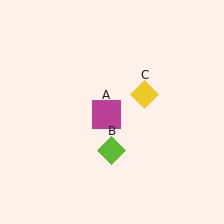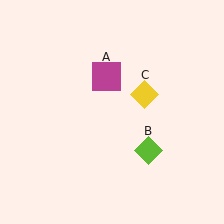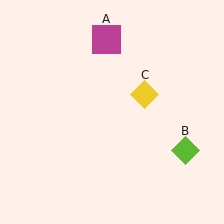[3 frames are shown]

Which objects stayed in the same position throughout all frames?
Yellow diamond (object C) remained stationary.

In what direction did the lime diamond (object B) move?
The lime diamond (object B) moved right.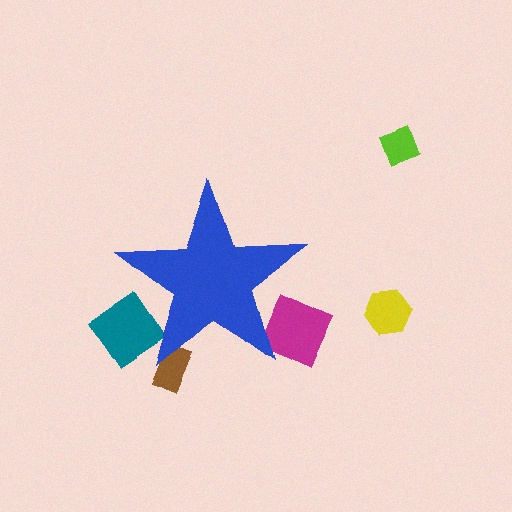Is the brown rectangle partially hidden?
Yes, the brown rectangle is partially hidden behind the blue star.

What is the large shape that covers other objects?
A blue star.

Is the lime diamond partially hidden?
No, the lime diamond is fully visible.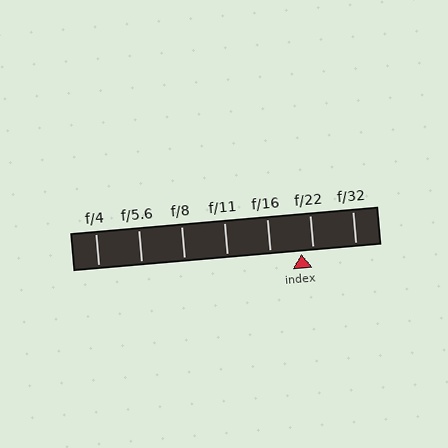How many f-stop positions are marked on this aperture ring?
There are 7 f-stop positions marked.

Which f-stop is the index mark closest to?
The index mark is closest to f/22.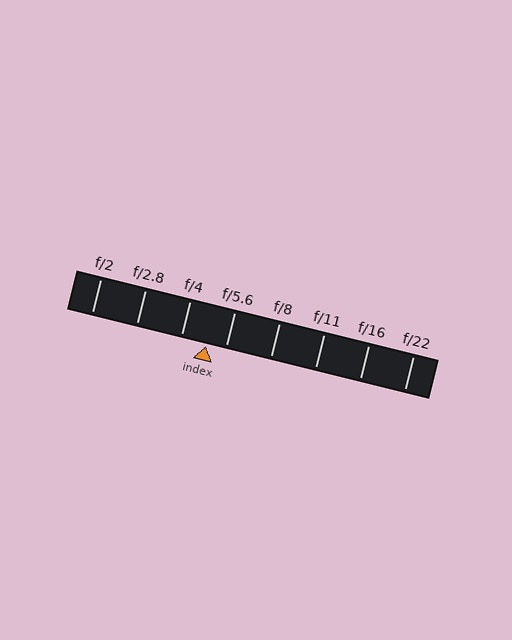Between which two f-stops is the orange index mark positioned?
The index mark is between f/4 and f/5.6.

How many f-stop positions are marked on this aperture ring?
There are 8 f-stop positions marked.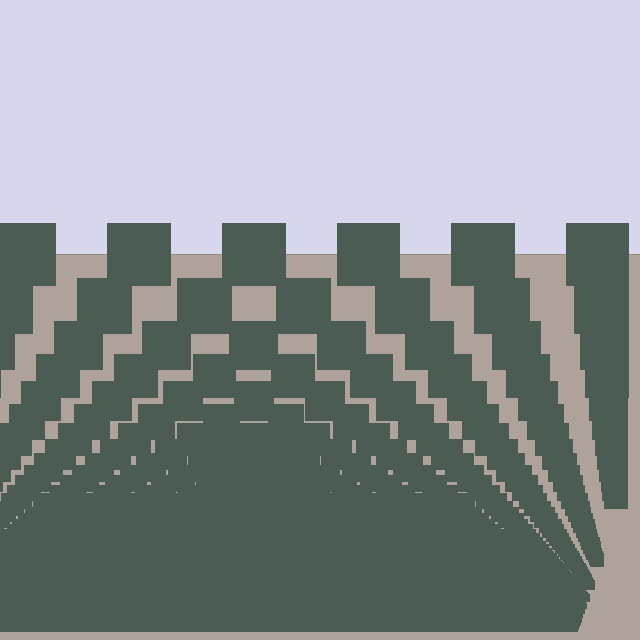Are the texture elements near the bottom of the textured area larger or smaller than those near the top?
Smaller. The gradient is inverted — elements near the bottom are smaller and denser.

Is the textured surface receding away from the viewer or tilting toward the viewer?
The surface appears to tilt toward the viewer. Texture elements get larger and sparser toward the top.